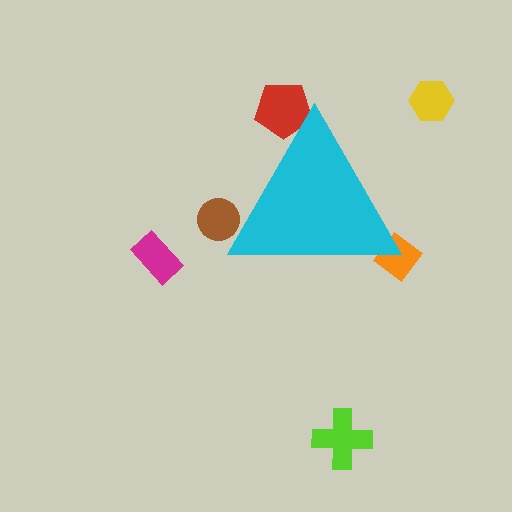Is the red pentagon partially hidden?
Yes, the red pentagon is partially hidden behind the cyan triangle.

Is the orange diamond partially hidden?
Yes, the orange diamond is partially hidden behind the cyan triangle.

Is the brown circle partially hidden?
Yes, the brown circle is partially hidden behind the cyan triangle.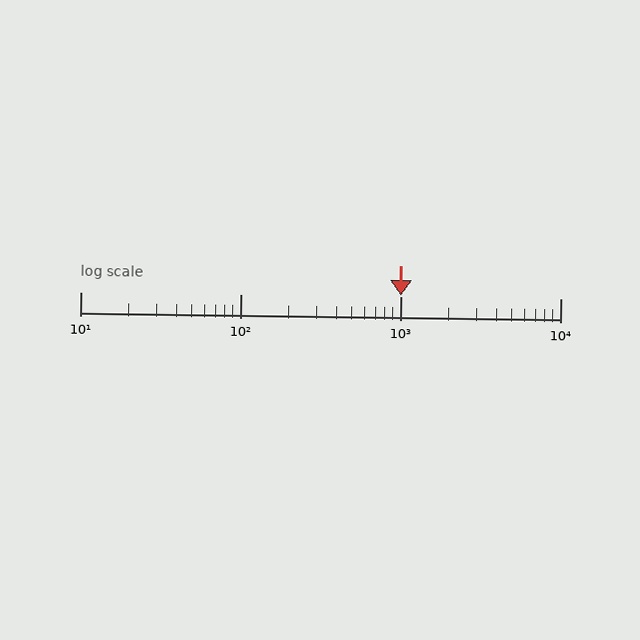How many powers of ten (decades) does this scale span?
The scale spans 3 decades, from 10 to 10000.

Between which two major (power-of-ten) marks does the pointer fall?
The pointer is between 1000 and 10000.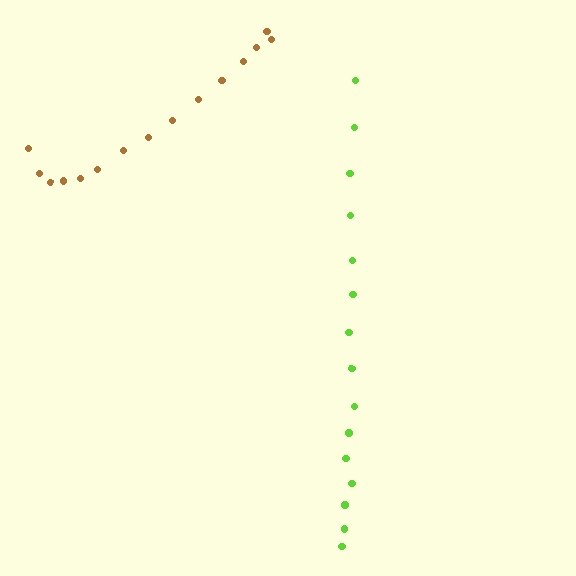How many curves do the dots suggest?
There are 2 distinct paths.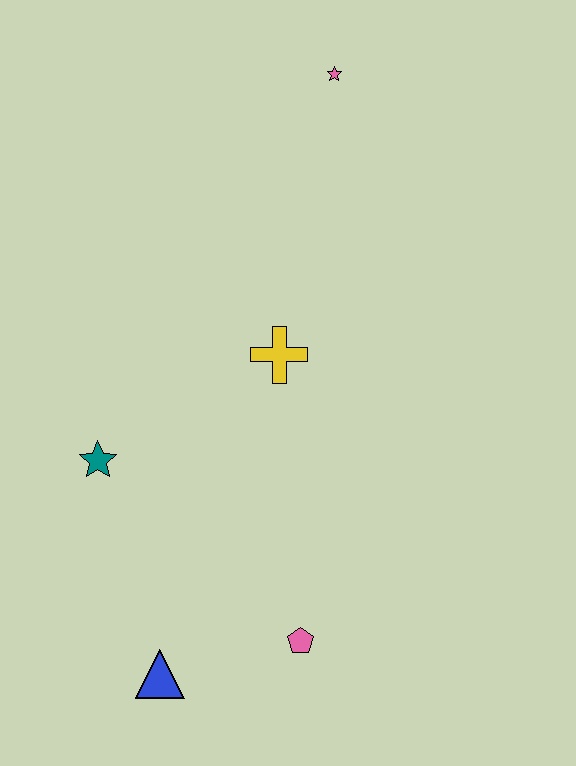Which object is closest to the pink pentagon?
The blue triangle is closest to the pink pentagon.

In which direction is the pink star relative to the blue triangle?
The pink star is above the blue triangle.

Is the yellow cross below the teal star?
No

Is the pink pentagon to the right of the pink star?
No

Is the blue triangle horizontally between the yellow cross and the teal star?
Yes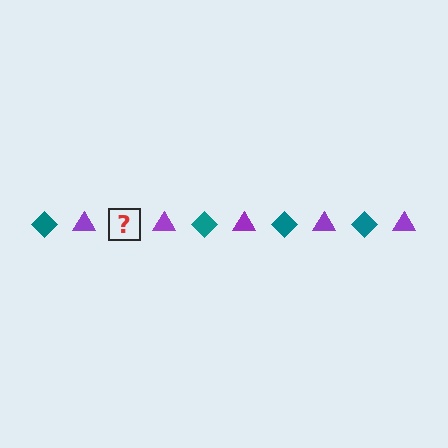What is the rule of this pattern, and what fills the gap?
The rule is that the pattern alternates between teal diamond and purple triangle. The gap should be filled with a teal diamond.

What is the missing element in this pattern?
The missing element is a teal diamond.